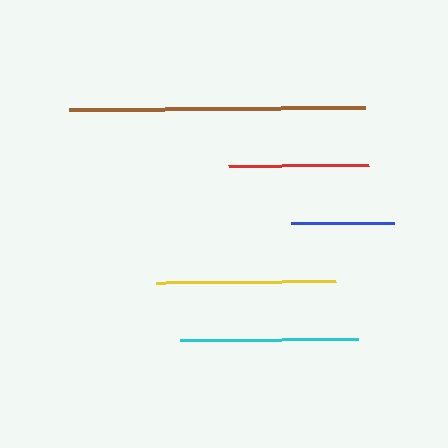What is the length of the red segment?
The red segment is approximately 140 pixels long.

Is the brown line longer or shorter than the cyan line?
The brown line is longer than the cyan line.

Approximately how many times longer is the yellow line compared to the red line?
The yellow line is approximately 1.3 times the length of the red line.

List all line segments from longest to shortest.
From longest to shortest: brown, yellow, cyan, red, blue.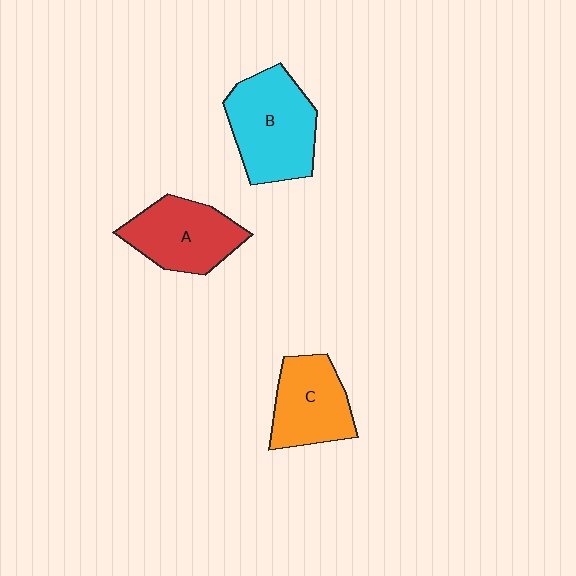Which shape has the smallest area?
Shape C (orange).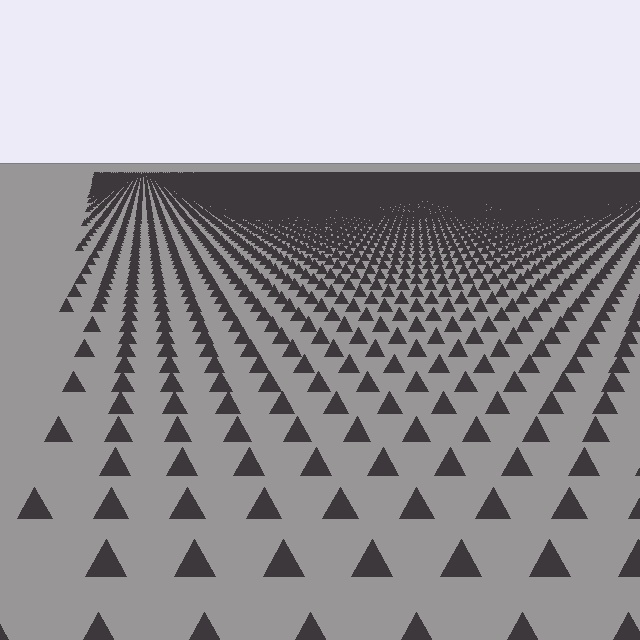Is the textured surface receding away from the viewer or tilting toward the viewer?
The surface is receding away from the viewer. Texture elements get smaller and denser toward the top.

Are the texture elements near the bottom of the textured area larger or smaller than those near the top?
Larger. Near the bottom, elements are closer to the viewer and appear at a bigger on-screen size.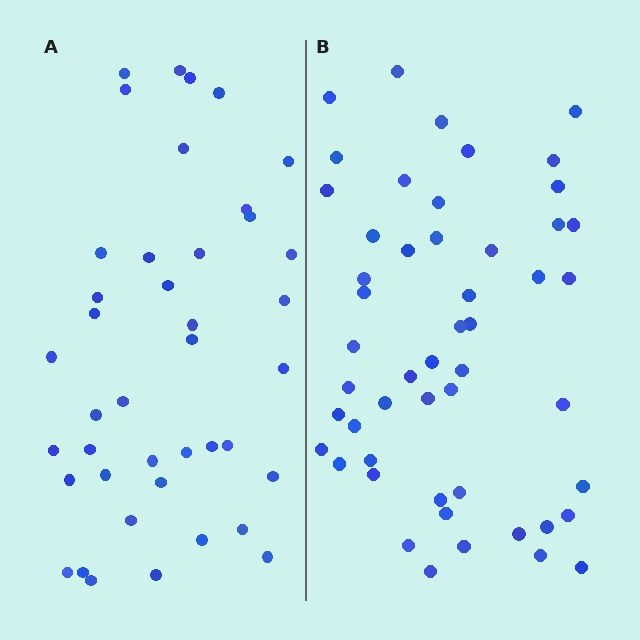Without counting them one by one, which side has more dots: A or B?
Region B (the right region) has more dots.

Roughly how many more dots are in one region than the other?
Region B has roughly 10 or so more dots than region A.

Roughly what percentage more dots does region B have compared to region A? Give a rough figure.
About 25% more.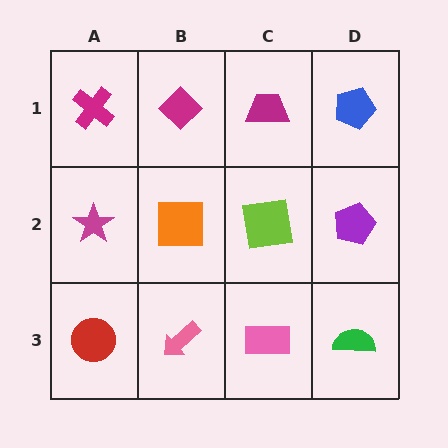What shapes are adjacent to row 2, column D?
A blue pentagon (row 1, column D), a green semicircle (row 3, column D), a lime square (row 2, column C).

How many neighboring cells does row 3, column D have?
2.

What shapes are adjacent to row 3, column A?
A magenta star (row 2, column A), a pink arrow (row 3, column B).